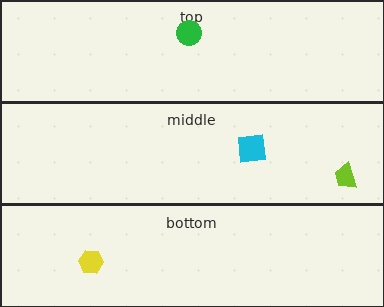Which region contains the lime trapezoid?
The middle region.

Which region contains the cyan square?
The middle region.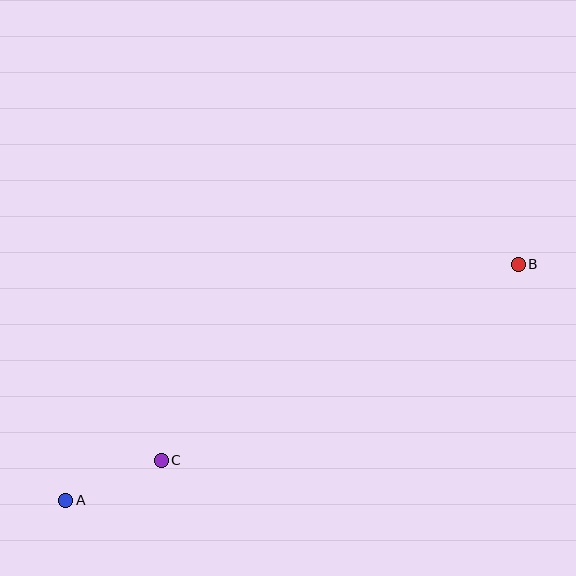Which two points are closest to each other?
Points A and C are closest to each other.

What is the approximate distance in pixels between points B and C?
The distance between B and C is approximately 407 pixels.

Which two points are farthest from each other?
Points A and B are farthest from each other.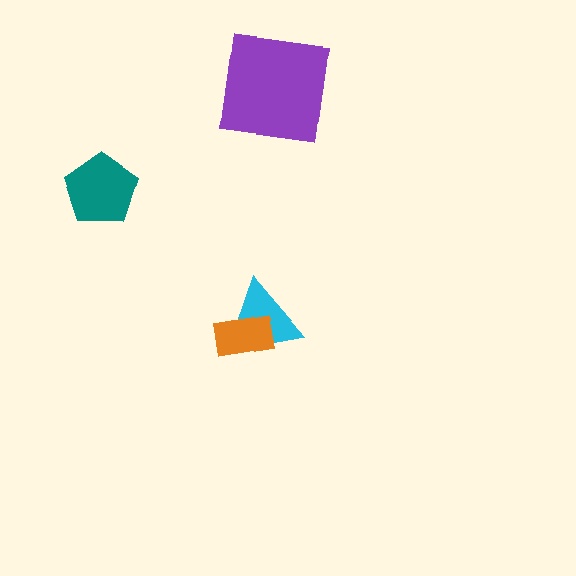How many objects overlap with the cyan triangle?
1 object overlaps with the cyan triangle.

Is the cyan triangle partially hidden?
Yes, it is partially covered by another shape.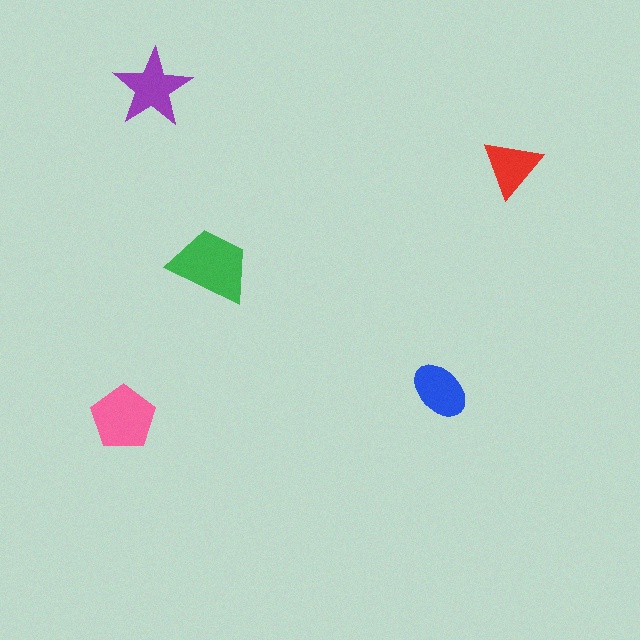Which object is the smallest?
The red triangle.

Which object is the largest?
The green trapezoid.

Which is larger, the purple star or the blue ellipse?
The purple star.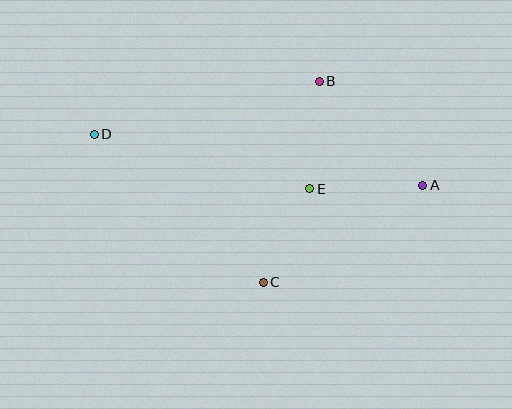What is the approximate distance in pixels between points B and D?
The distance between B and D is approximately 231 pixels.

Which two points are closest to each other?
Points C and E are closest to each other.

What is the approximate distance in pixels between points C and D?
The distance between C and D is approximately 225 pixels.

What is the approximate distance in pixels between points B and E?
The distance between B and E is approximately 108 pixels.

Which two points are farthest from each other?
Points A and D are farthest from each other.